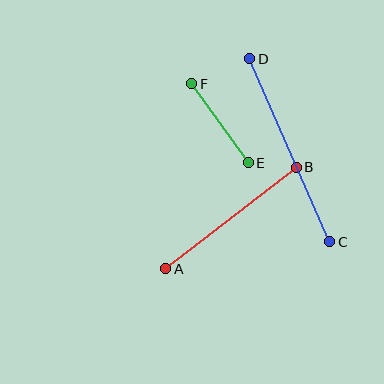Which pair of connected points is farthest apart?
Points C and D are farthest apart.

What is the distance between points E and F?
The distance is approximately 97 pixels.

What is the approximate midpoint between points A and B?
The midpoint is at approximately (231, 218) pixels.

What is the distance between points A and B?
The distance is approximately 165 pixels.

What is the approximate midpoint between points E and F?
The midpoint is at approximately (220, 123) pixels.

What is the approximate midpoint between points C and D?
The midpoint is at approximately (290, 150) pixels.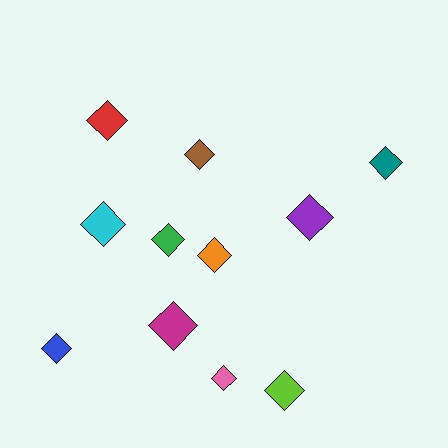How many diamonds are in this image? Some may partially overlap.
There are 11 diamonds.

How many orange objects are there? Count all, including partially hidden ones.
There is 1 orange object.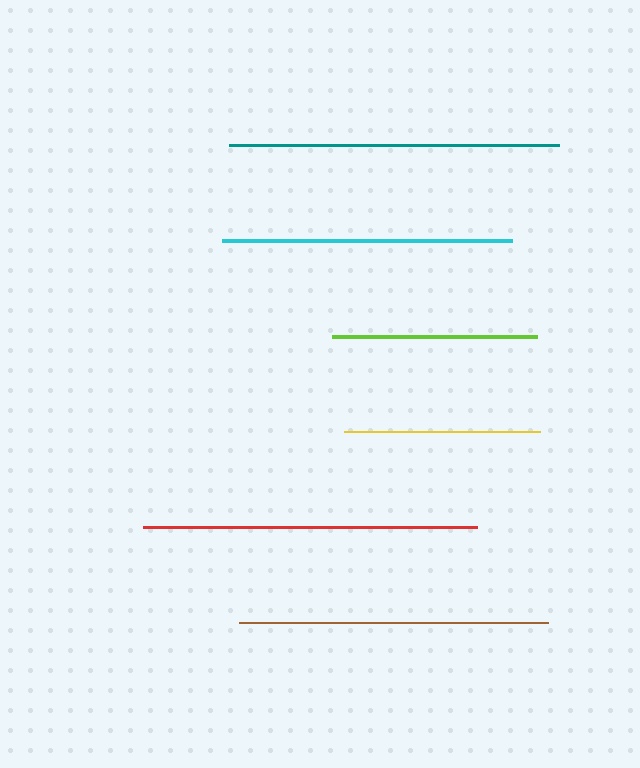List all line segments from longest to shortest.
From longest to shortest: red, teal, brown, cyan, lime, yellow.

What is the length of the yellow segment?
The yellow segment is approximately 196 pixels long.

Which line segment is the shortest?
The yellow line is the shortest at approximately 196 pixels.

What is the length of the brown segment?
The brown segment is approximately 309 pixels long.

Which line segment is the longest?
The red line is the longest at approximately 334 pixels.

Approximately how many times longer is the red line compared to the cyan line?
The red line is approximately 1.2 times the length of the cyan line.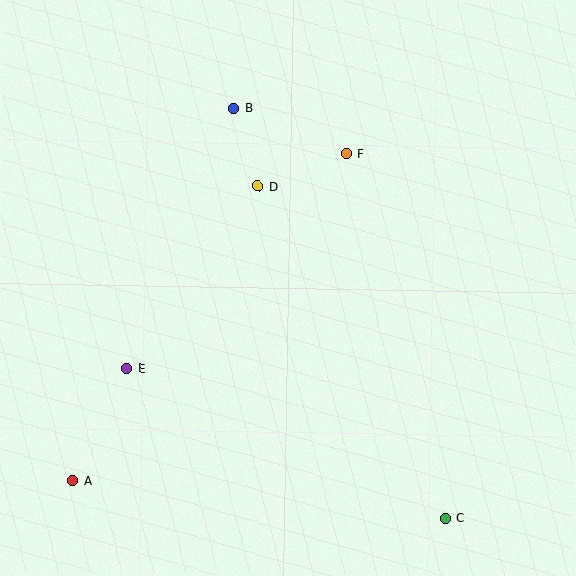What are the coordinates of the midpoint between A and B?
The midpoint between A and B is at (153, 294).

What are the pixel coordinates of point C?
Point C is at (445, 518).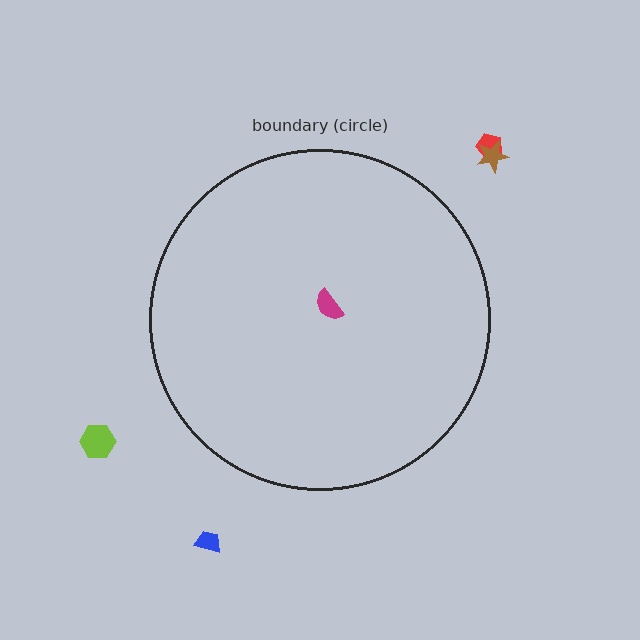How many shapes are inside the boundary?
1 inside, 4 outside.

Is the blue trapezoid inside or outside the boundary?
Outside.